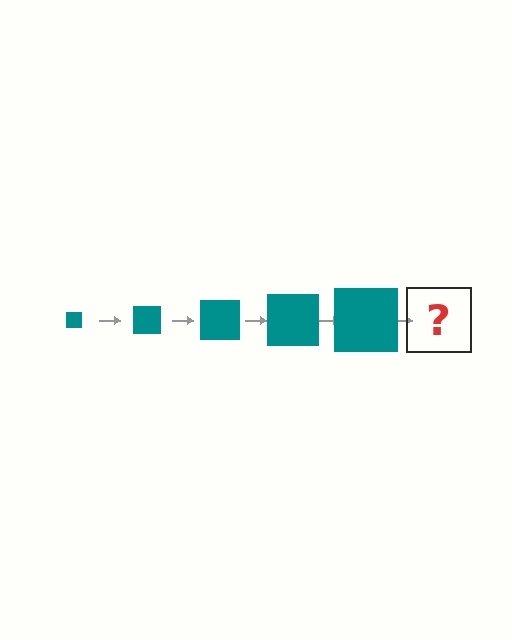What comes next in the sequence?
The next element should be a teal square, larger than the previous one.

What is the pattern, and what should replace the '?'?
The pattern is that the square gets progressively larger each step. The '?' should be a teal square, larger than the previous one.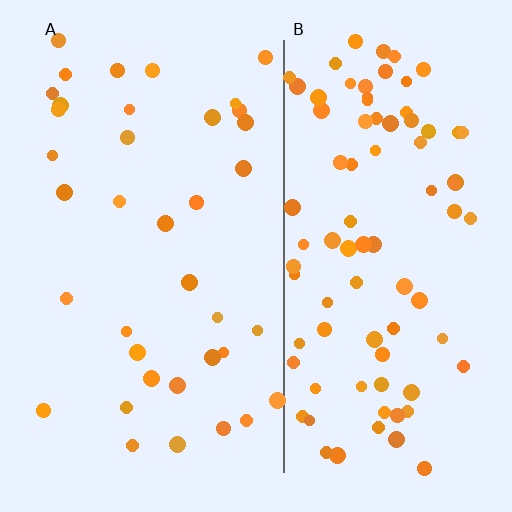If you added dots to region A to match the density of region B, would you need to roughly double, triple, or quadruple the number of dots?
Approximately double.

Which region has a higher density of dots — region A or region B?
B (the right).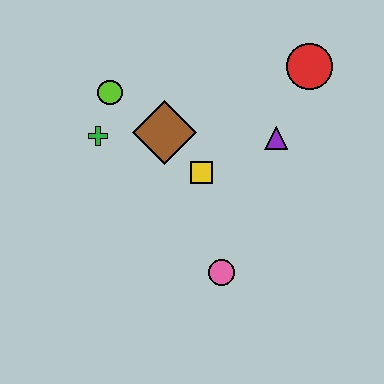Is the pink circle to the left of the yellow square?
No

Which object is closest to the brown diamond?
The yellow square is closest to the brown diamond.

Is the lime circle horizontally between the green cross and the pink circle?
Yes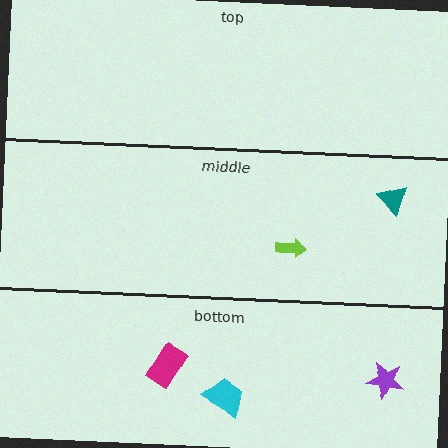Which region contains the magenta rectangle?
The bottom region.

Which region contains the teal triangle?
The middle region.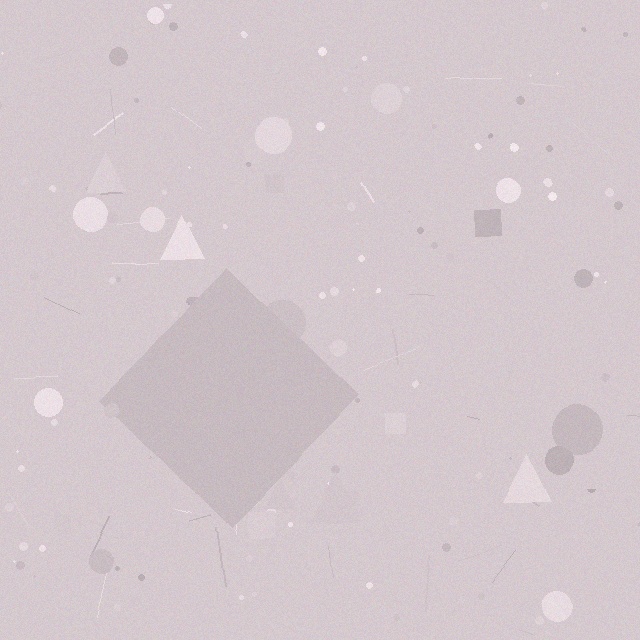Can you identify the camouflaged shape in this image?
The camouflaged shape is a diamond.